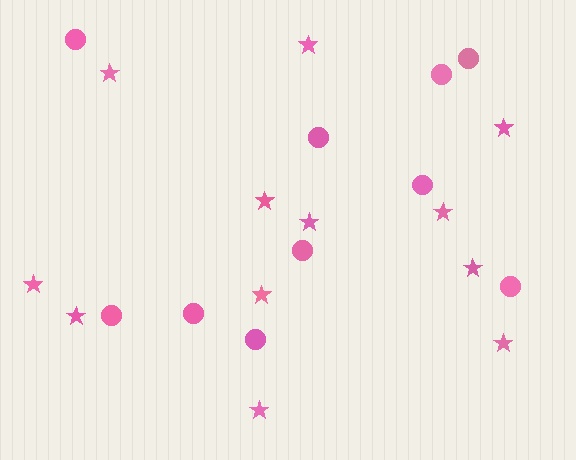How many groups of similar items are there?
There are 2 groups: one group of stars (12) and one group of circles (10).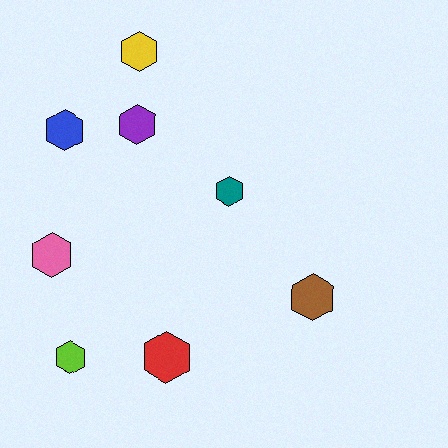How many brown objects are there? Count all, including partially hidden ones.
There is 1 brown object.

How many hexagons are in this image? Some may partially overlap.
There are 8 hexagons.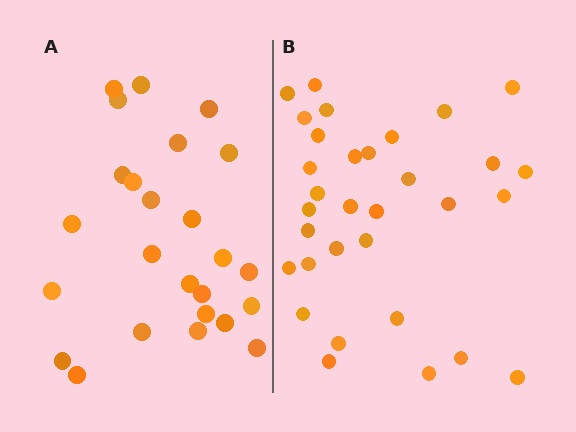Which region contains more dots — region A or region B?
Region B (the right region) has more dots.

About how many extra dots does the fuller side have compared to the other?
Region B has roughly 8 or so more dots than region A.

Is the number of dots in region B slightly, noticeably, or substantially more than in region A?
Region B has noticeably more, but not dramatically so. The ratio is roughly 1.3 to 1.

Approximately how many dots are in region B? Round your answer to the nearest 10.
About 30 dots. (The exact count is 32, which rounds to 30.)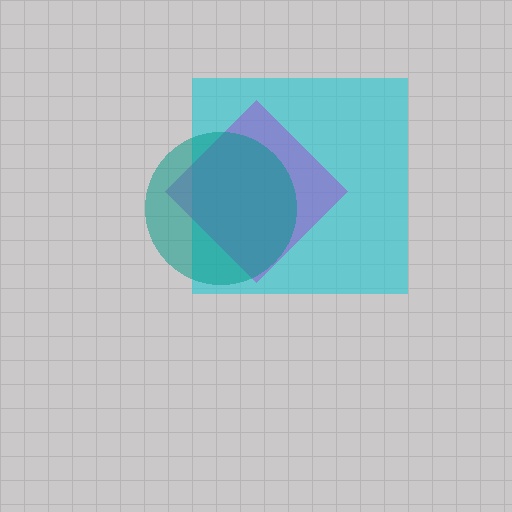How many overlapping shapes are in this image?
There are 3 overlapping shapes in the image.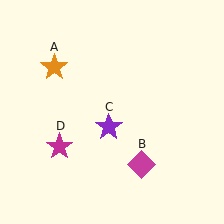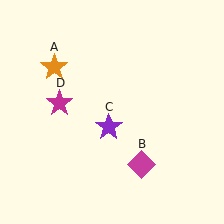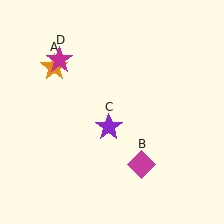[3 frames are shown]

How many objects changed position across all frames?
1 object changed position: magenta star (object D).